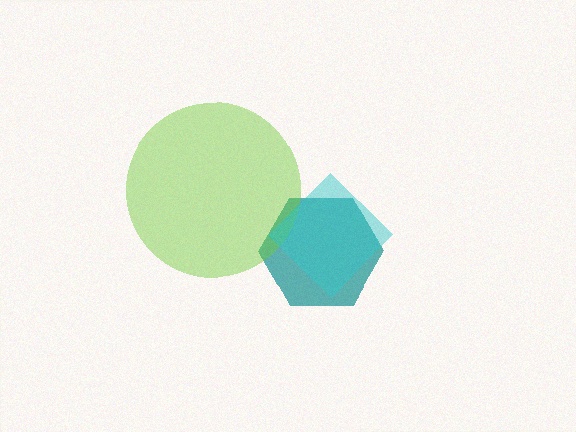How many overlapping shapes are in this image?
There are 3 overlapping shapes in the image.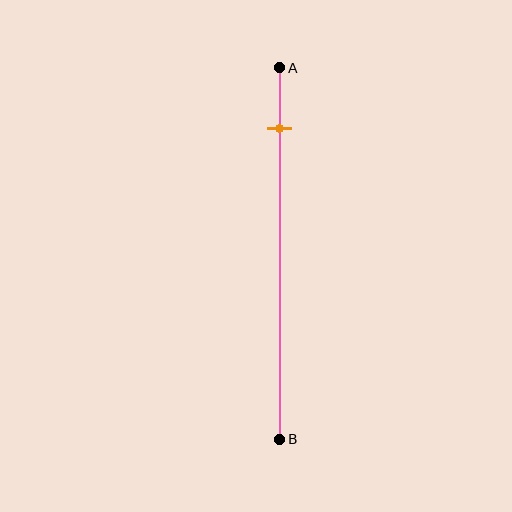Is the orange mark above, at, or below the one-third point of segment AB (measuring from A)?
The orange mark is above the one-third point of segment AB.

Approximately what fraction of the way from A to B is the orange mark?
The orange mark is approximately 15% of the way from A to B.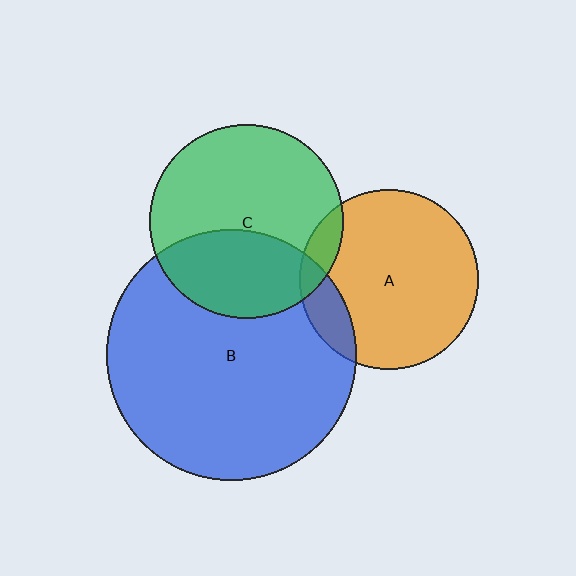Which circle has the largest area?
Circle B (blue).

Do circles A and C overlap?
Yes.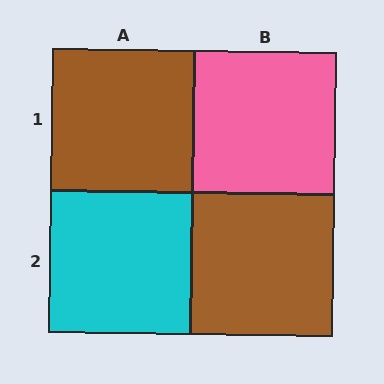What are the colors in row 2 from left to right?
Cyan, brown.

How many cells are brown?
2 cells are brown.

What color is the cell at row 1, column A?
Brown.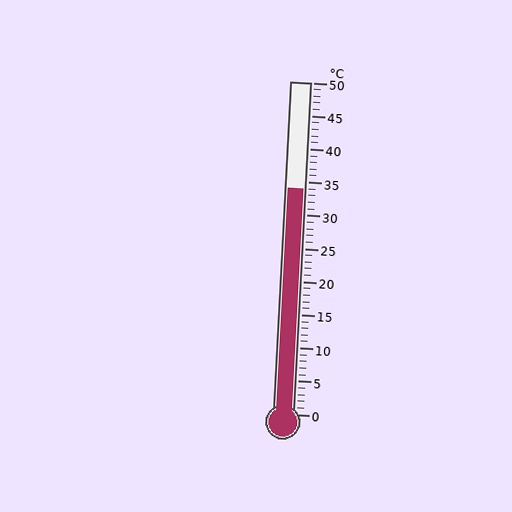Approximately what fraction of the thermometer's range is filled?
The thermometer is filled to approximately 70% of its range.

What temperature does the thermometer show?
The thermometer shows approximately 34°C.